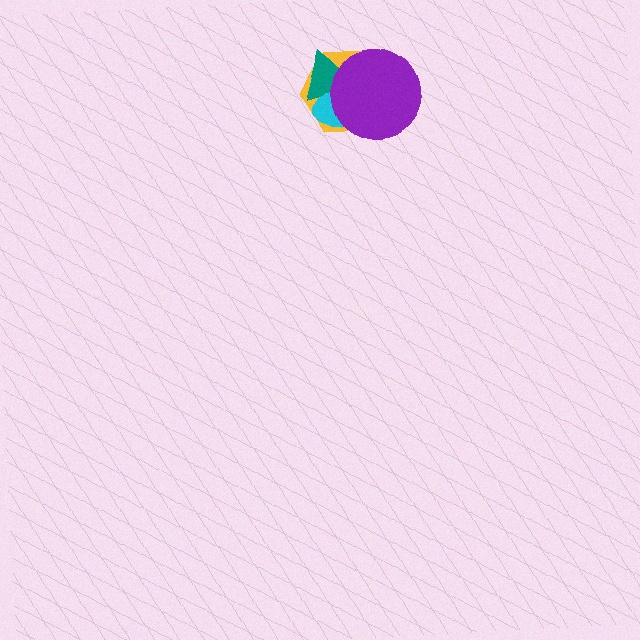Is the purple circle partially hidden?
No, no other shape covers it.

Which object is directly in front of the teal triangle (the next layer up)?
The cyan ellipse is directly in front of the teal triangle.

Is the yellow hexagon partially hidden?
Yes, it is partially covered by another shape.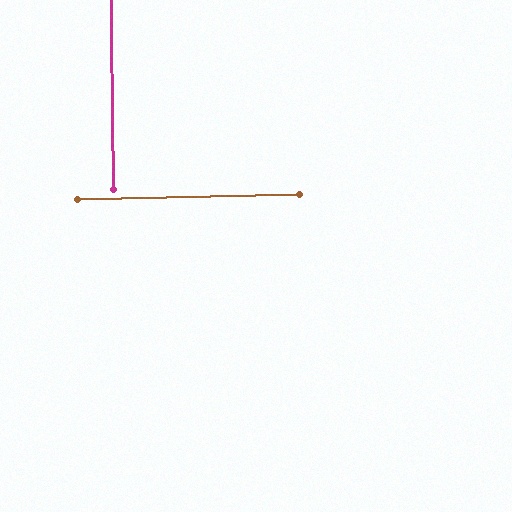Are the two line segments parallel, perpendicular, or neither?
Perpendicular — they meet at approximately 89°.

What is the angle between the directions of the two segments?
Approximately 89 degrees.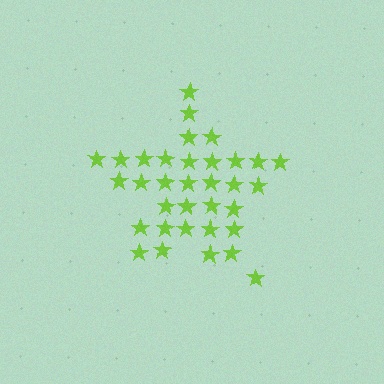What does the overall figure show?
The overall figure shows a star.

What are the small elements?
The small elements are stars.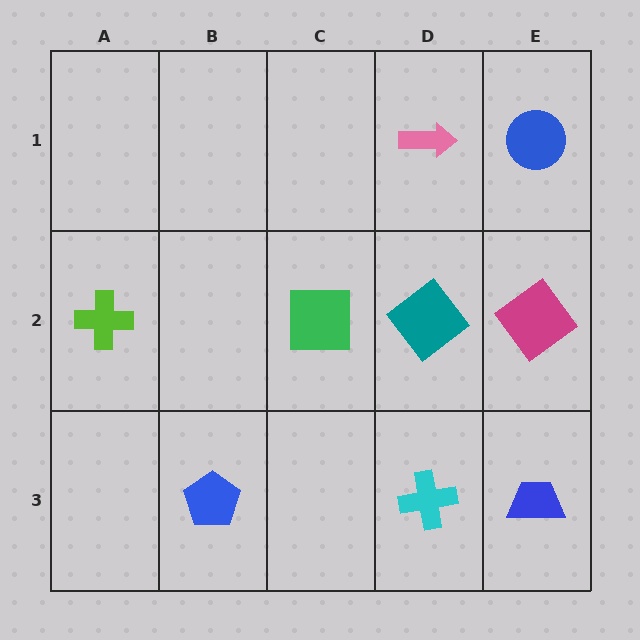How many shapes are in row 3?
3 shapes.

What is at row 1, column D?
A pink arrow.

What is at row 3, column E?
A blue trapezoid.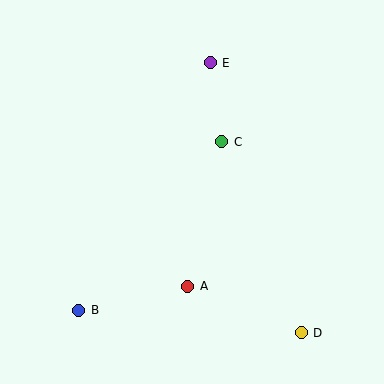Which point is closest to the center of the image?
Point C at (221, 142) is closest to the center.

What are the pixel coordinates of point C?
Point C is at (221, 142).